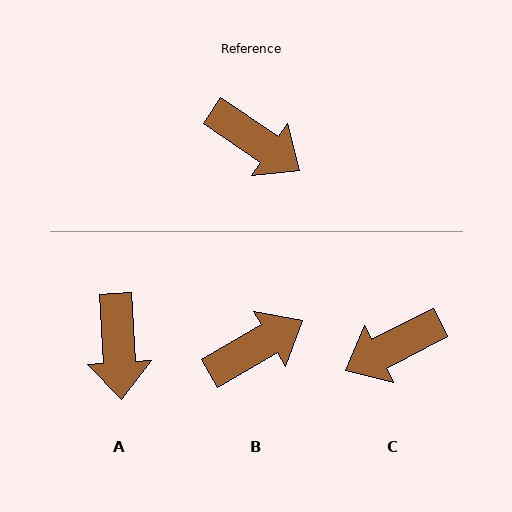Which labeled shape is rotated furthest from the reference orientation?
C, about 119 degrees away.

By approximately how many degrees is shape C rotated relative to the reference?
Approximately 119 degrees clockwise.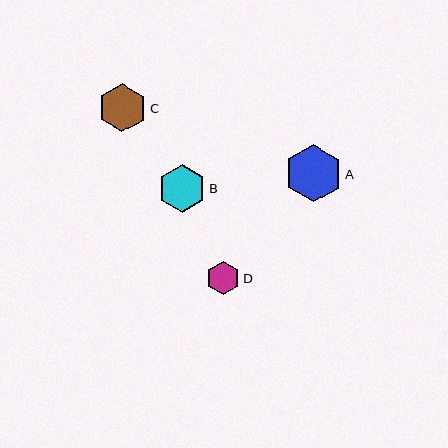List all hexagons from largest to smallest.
From largest to smallest: A, C, B, D.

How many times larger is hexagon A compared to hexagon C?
Hexagon A is approximately 1.2 times the size of hexagon C.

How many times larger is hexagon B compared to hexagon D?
Hexagon B is approximately 1.4 times the size of hexagon D.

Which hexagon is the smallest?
Hexagon D is the smallest with a size of approximately 33 pixels.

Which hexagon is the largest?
Hexagon A is the largest with a size of approximately 58 pixels.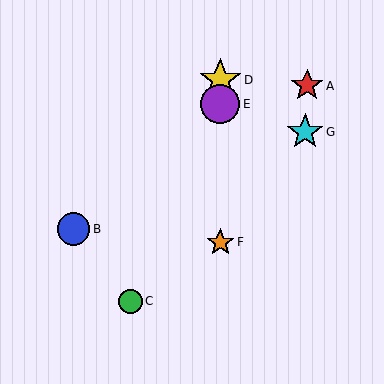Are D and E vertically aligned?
Yes, both are at x≈220.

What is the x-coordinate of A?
Object A is at x≈307.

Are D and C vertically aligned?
No, D is at x≈220 and C is at x≈130.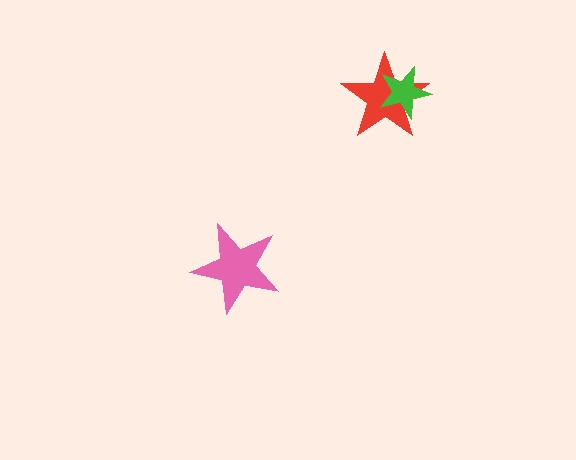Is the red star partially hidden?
Yes, it is partially covered by another shape.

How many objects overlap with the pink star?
0 objects overlap with the pink star.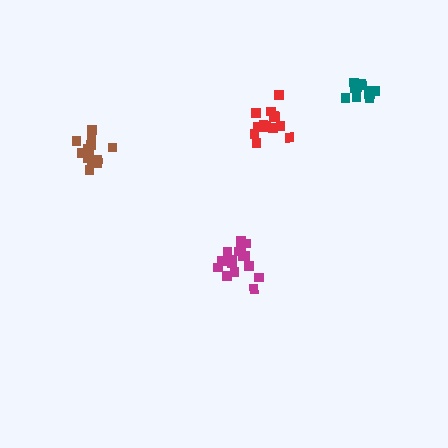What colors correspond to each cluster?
The clusters are colored: magenta, teal, red, brown.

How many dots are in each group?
Group 1: 17 dots, Group 2: 13 dots, Group 3: 14 dots, Group 4: 15 dots (59 total).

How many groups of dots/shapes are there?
There are 4 groups.